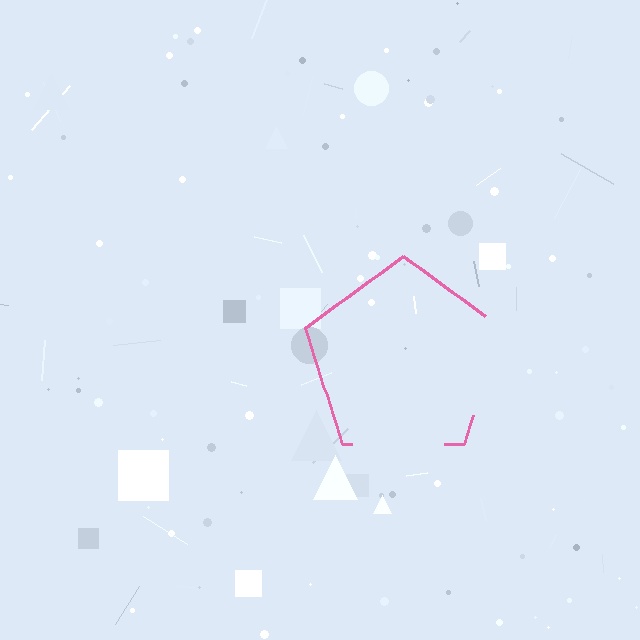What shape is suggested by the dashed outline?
The dashed outline suggests a pentagon.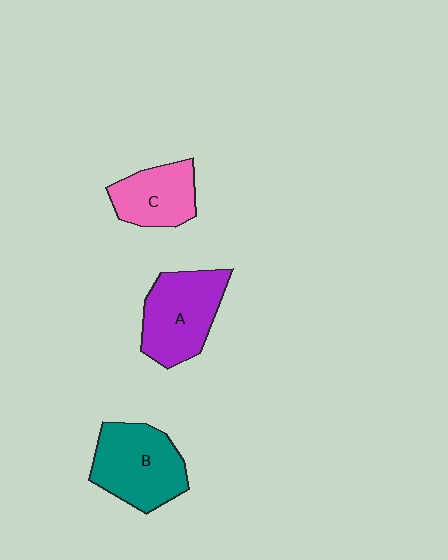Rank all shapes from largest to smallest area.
From largest to smallest: B (teal), A (purple), C (pink).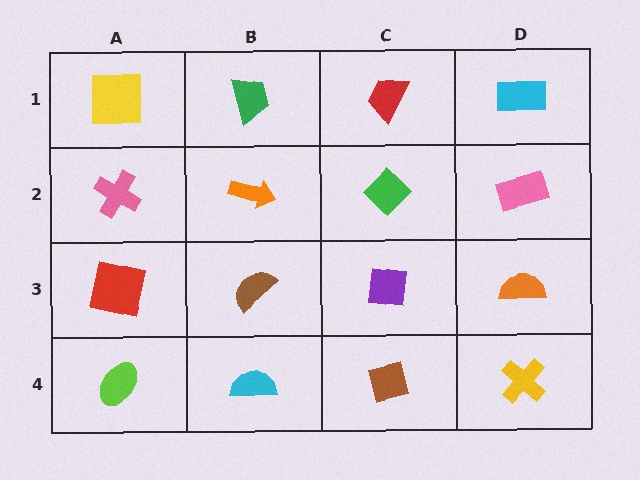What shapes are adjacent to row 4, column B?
A brown semicircle (row 3, column B), a lime ellipse (row 4, column A), a brown square (row 4, column C).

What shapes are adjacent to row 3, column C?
A green diamond (row 2, column C), a brown square (row 4, column C), a brown semicircle (row 3, column B), an orange semicircle (row 3, column D).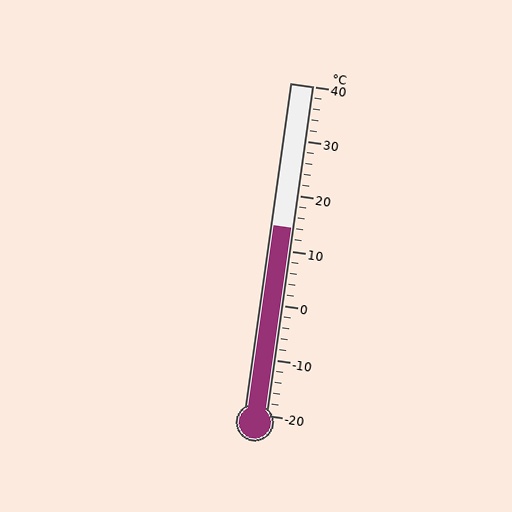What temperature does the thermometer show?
The thermometer shows approximately 14°C.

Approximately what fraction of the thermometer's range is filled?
The thermometer is filled to approximately 55% of its range.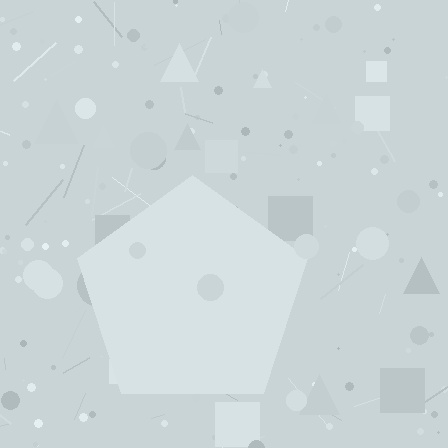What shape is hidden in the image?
A pentagon is hidden in the image.